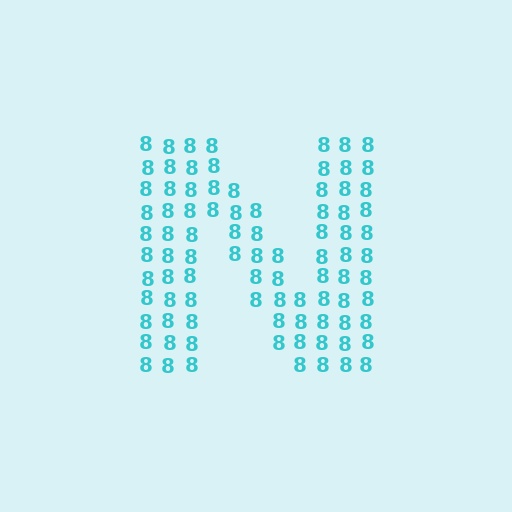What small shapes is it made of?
It is made of small digit 8's.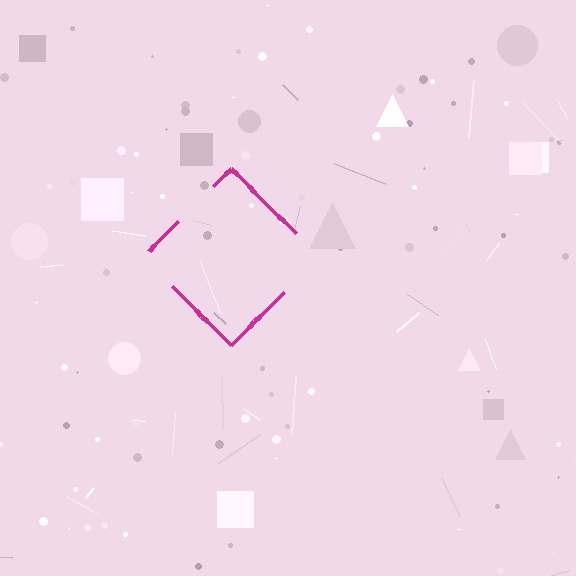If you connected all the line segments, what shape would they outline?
They would outline a diamond.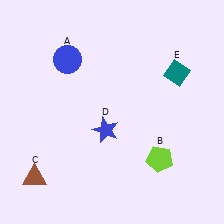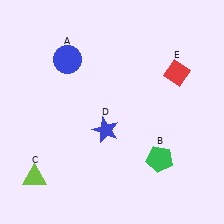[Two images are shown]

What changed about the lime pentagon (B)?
In Image 1, B is lime. In Image 2, it changed to green.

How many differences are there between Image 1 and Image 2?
There are 3 differences between the two images.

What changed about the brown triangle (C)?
In Image 1, C is brown. In Image 2, it changed to lime.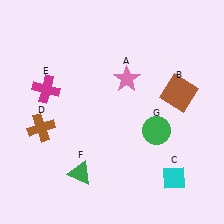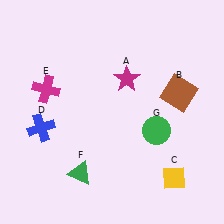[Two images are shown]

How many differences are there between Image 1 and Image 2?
There are 3 differences between the two images.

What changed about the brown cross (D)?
In Image 1, D is brown. In Image 2, it changed to blue.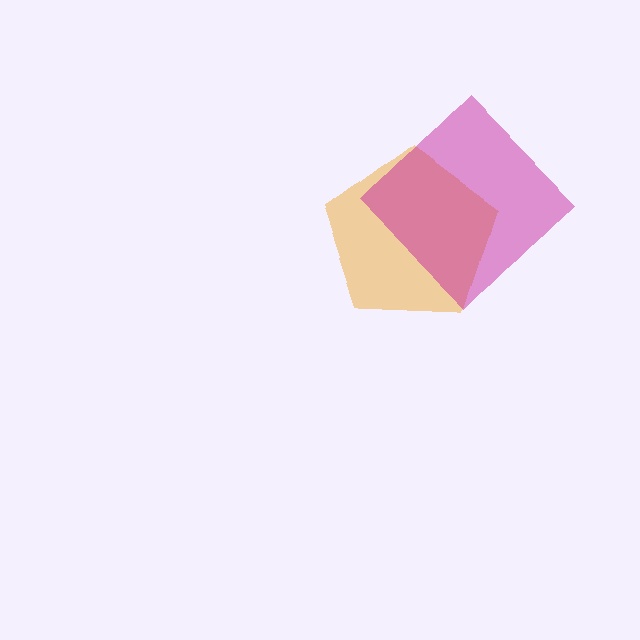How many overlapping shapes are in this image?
There are 2 overlapping shapes in the image.